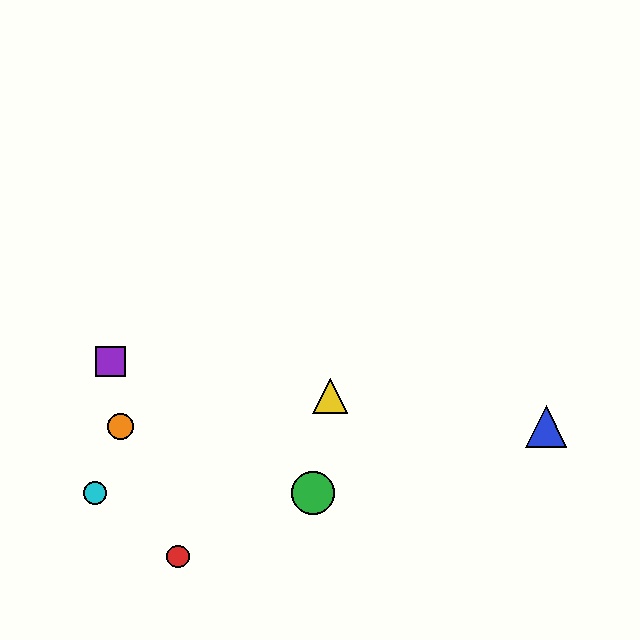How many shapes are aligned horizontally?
2 shapes (the blue triangle, the orange circle) are aligned horizontally.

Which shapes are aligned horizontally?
The blue triangle, the orange circle are aligned horizontally.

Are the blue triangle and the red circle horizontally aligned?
No, the blue triangle is at y≈427 and the red circle is at y≈557.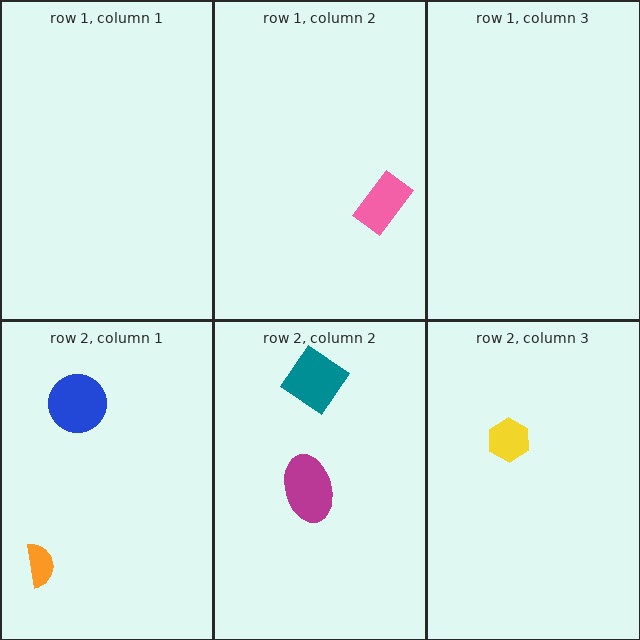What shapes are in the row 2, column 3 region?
The yellow hexagon.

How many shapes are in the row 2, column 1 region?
2.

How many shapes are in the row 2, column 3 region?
1.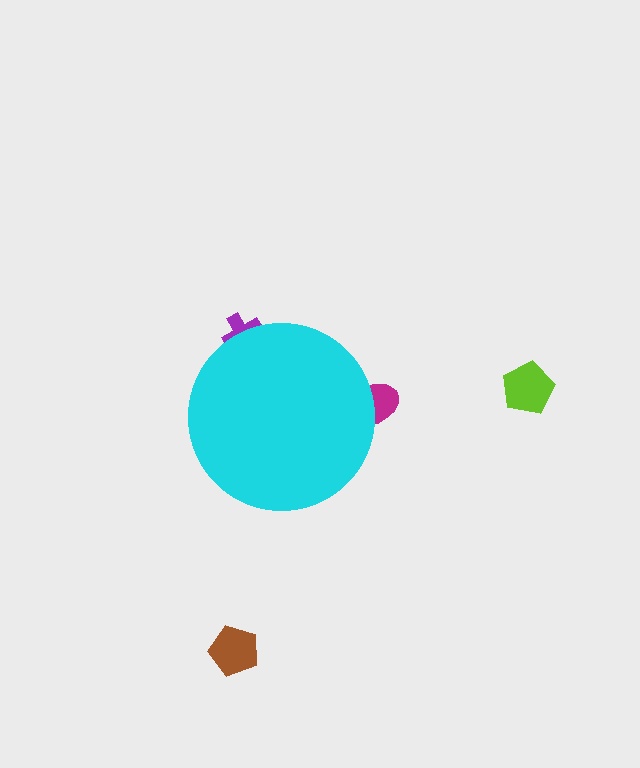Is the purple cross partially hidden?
Yes, the purple cross is partially hidden behind the cyan circle.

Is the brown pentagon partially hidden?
No, the brown pentagon is fully visible.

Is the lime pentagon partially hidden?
No, the lime pentagon is fully visible.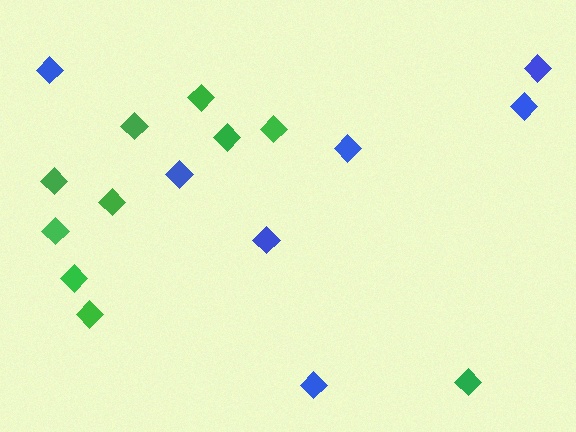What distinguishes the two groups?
There are 2 groups: one group of green diamonds (10) and one group of blue diamonds (7).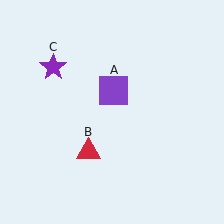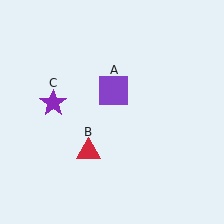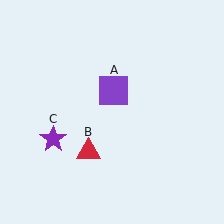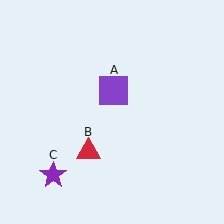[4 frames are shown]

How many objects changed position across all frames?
1 object changed position: purple star (object C).